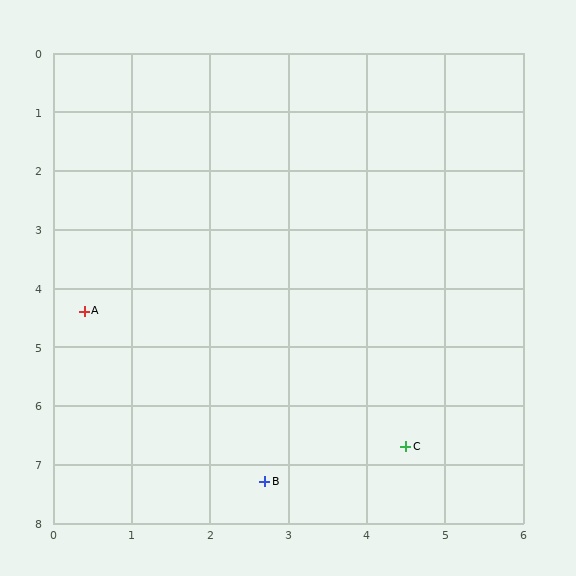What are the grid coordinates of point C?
Point C is at approximately (4.5, 6.7).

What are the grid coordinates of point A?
Point A is at approximately (0.4, 4.4).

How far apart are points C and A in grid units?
Points C and A are about 4.7 grid units apart.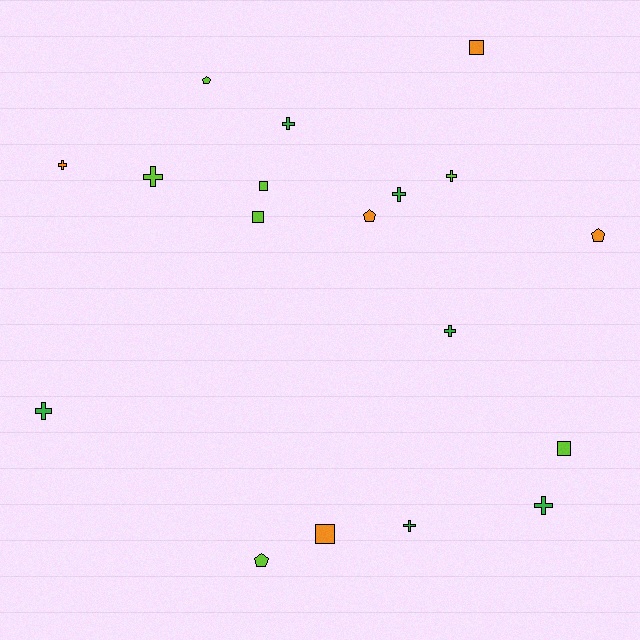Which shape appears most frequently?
Cross, with 9 objects.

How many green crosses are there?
There are 6 green crosses.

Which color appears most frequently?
Lime, with 7 objects.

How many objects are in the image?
There are 18 objects.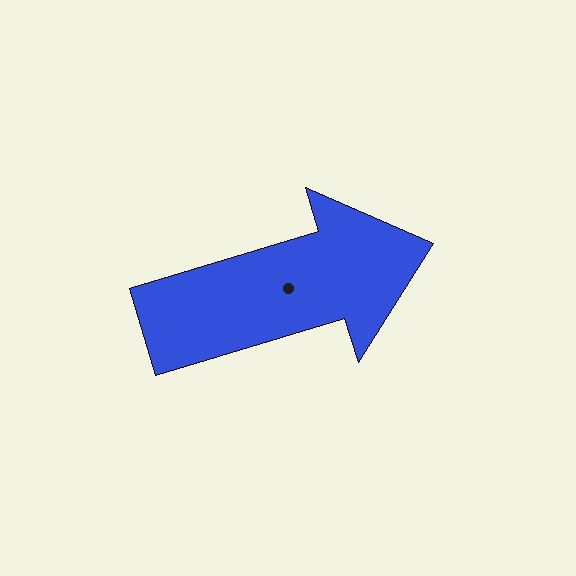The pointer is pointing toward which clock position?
Roughly 2 o'clock.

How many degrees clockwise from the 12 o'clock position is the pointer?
Approximately 73 degrees.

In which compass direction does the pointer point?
East.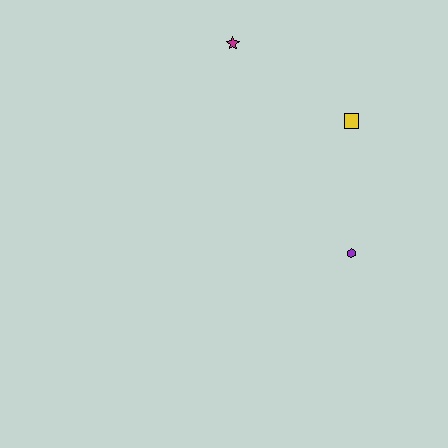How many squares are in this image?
There is 1 square.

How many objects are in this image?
There are 3 objects.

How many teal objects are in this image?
There are no teal objects.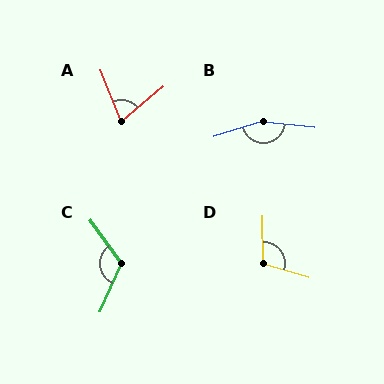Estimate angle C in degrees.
Approximately 120 degrees.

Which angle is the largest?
B, at approximately 157 degrees.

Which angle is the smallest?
A, at approximately 71 degrees.